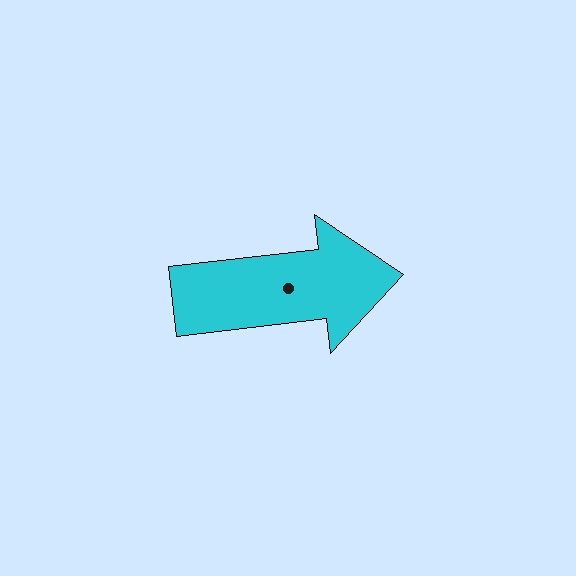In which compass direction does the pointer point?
East.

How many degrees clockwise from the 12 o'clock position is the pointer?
Approximately 83 degrees.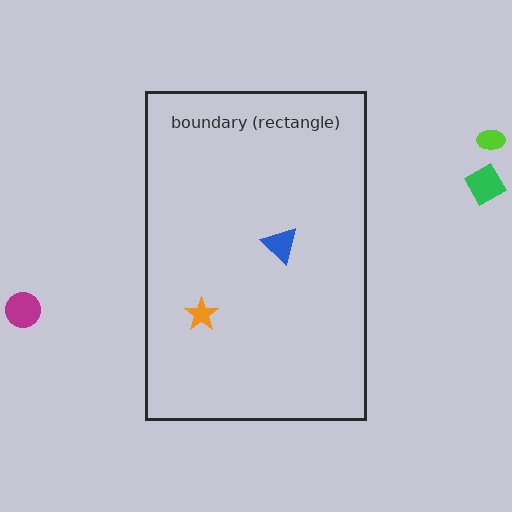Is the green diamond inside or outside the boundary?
Outside.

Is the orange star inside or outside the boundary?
Inside.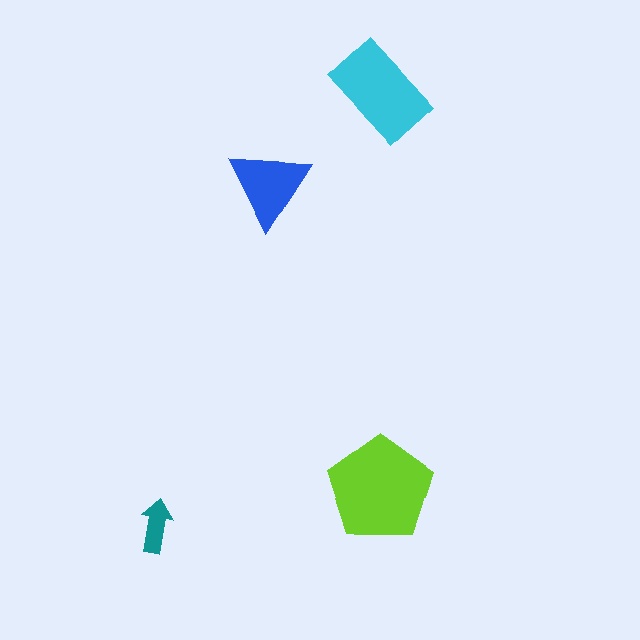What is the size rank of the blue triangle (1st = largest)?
3rd.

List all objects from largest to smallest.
The lime pentagon, the cyan rectangle, the blue triangle, the teal arrow.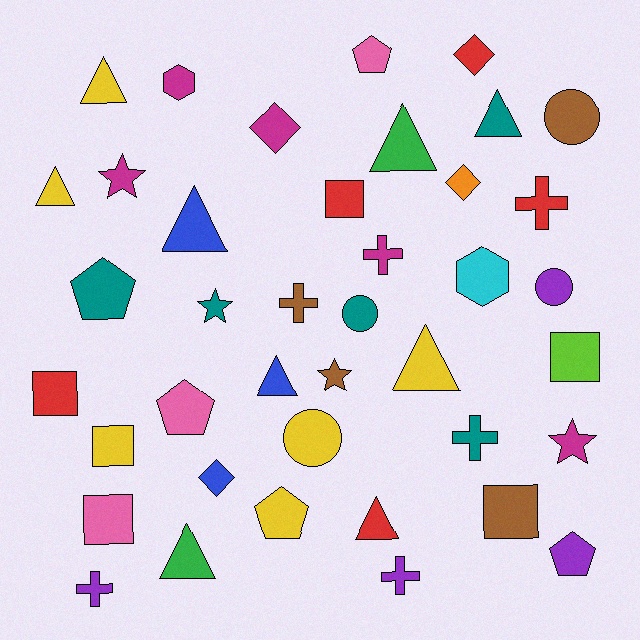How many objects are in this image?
There are 40 objects.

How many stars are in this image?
There are 4 stars.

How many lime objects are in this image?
There is 1 lime object.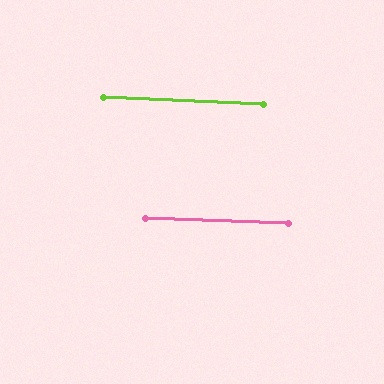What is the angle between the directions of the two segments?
Approximately 1 degree.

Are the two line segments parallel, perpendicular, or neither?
Parallel — their directions differ by only 0.5°.